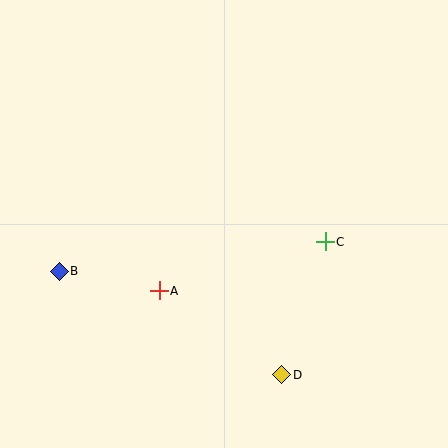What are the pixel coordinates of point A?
Point A is at (159, 291).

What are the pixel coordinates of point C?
Point C is at (325, 242).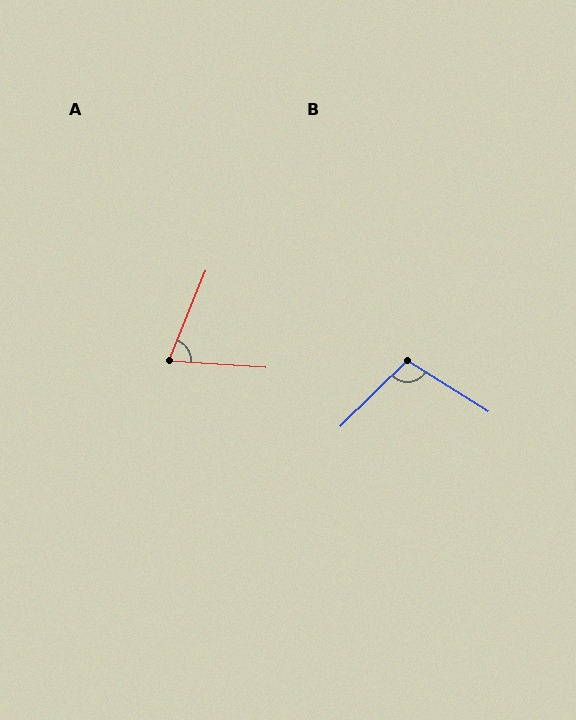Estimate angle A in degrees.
Approximately 72 degrees.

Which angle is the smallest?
A, at approximately 72 degrees.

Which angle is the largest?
B, at approximately 104 degrees.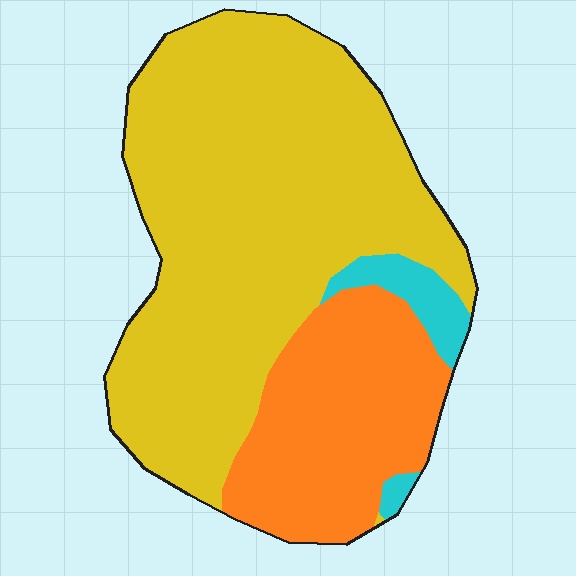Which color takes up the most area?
Yellow, at roughly 70%.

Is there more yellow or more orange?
Yellow.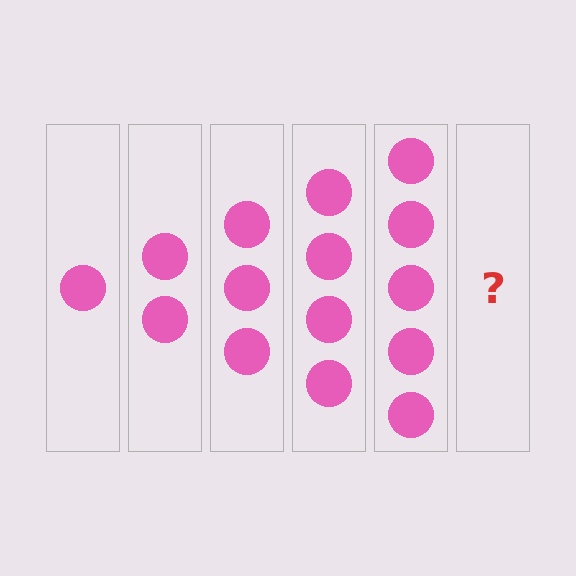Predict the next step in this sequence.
The next step is 6 circles.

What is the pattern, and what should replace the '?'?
The pattern is that each step adds one more circle. The '?' should be 6 circles.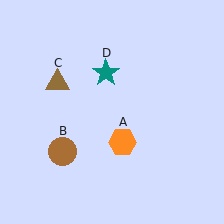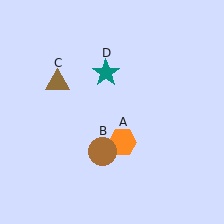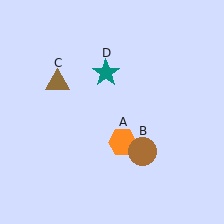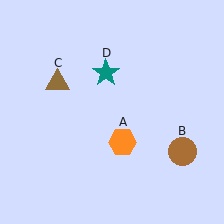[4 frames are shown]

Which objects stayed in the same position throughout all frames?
Orange hexagon (object A) and brown triangle (object C) and teal star (object D) remained stationary.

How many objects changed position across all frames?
1 object changed position: brown circle (object B).